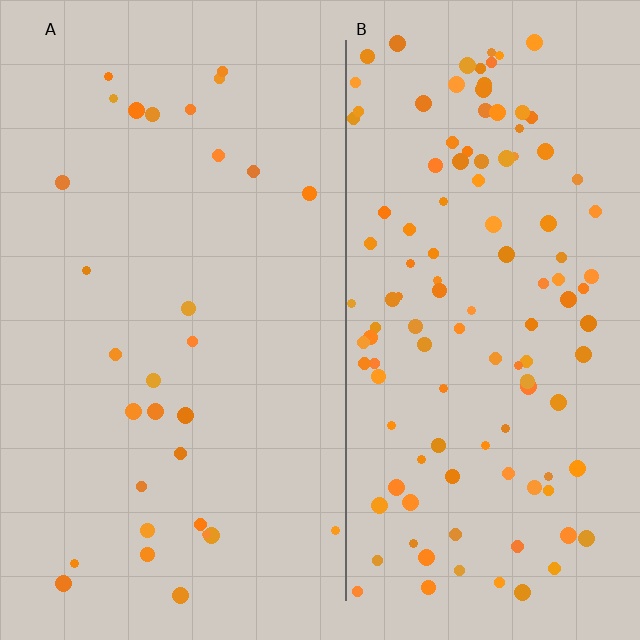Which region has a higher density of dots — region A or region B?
B (the right).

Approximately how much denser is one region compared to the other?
Approximately 4.0× — region B over region A.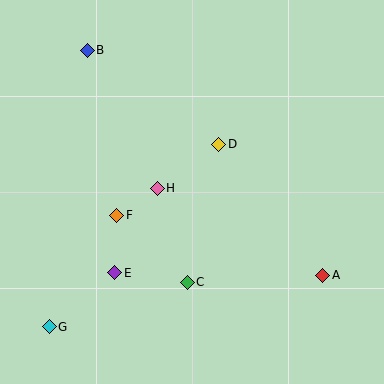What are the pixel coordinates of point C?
Point C is at (187, 282).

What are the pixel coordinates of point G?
Point G is at (49, 327).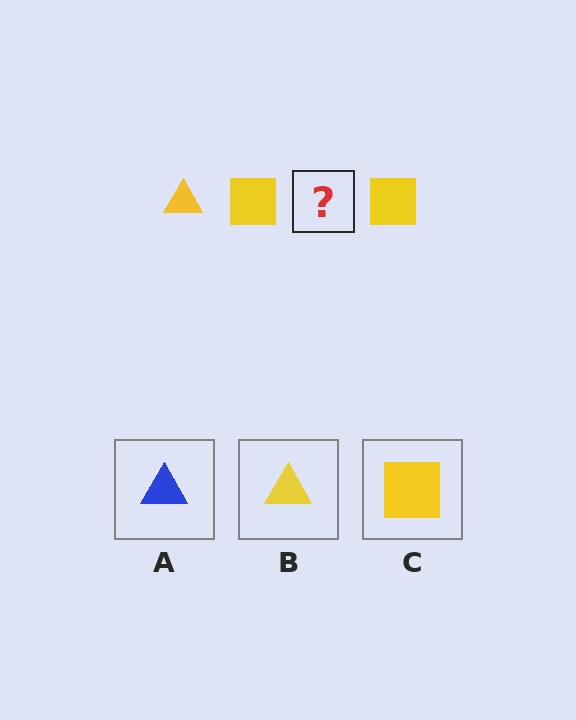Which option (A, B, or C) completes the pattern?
B.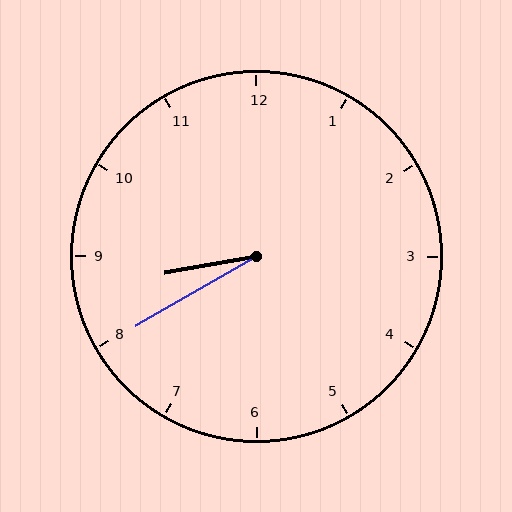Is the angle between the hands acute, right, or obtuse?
It is acute.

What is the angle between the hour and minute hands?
Approximately 20 degrees.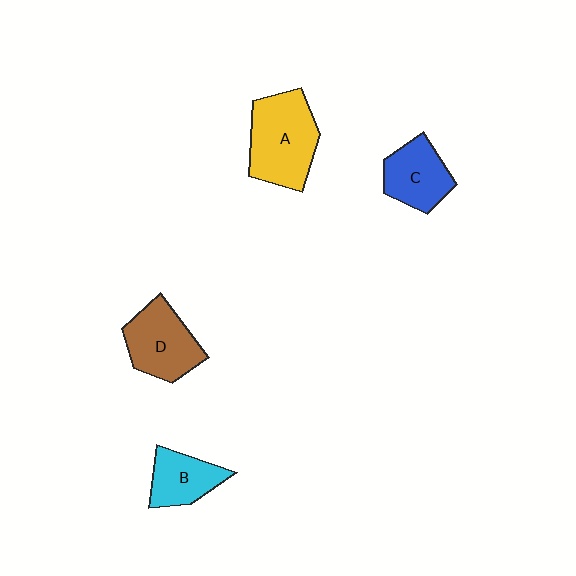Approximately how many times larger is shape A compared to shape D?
Approximately 1.2 times.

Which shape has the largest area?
Shape A (yellow).